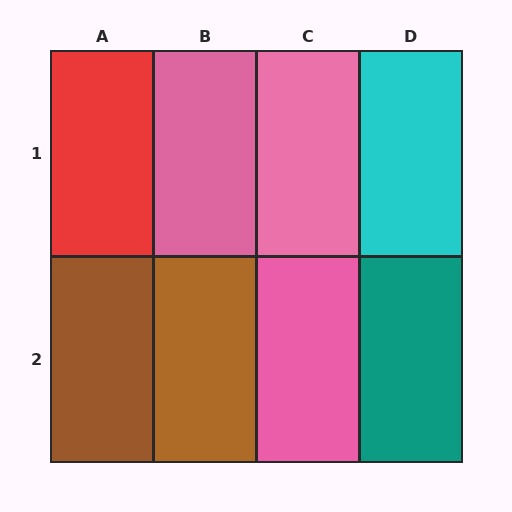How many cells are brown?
2 cells are brown.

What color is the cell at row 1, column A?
Red.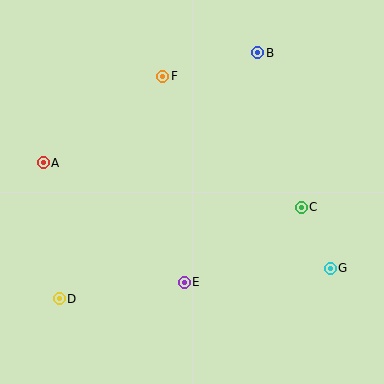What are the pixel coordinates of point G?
Point G is at (330, 268).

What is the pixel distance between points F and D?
The distance between F and D is 245 pixels.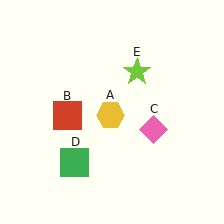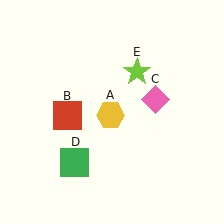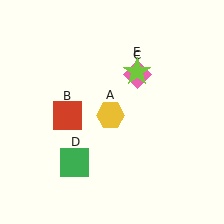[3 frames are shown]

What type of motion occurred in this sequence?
The pink diamond (object C) rotated counterclockwise around the center of the scene.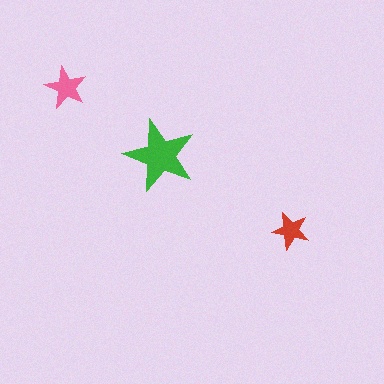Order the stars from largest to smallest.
the green one, the pink one, the red one.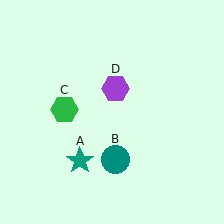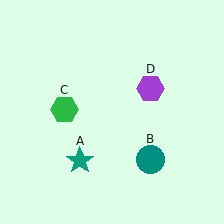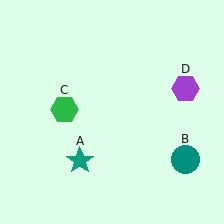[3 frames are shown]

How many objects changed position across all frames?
2 objects changed position: teal circle (object B), purple hexagon (object D).